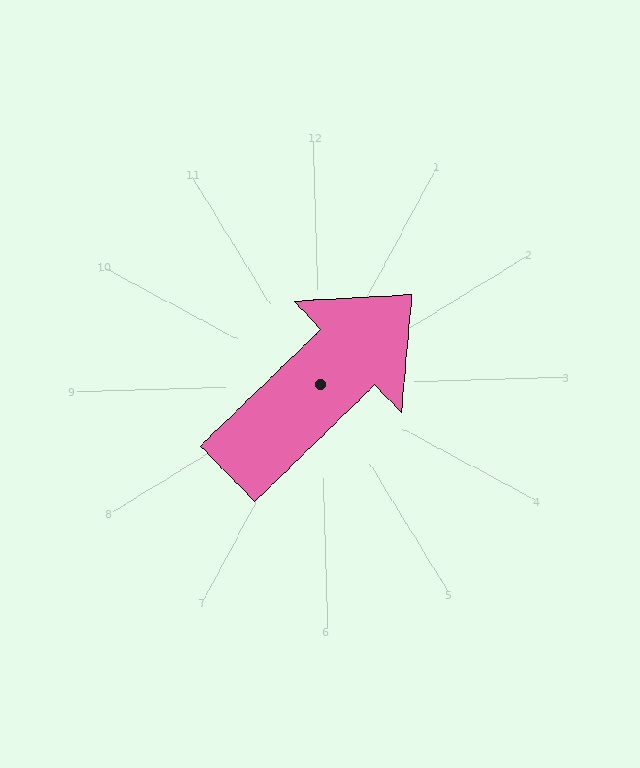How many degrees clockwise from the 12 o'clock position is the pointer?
Approximately 48 degrees.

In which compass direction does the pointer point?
Northeast.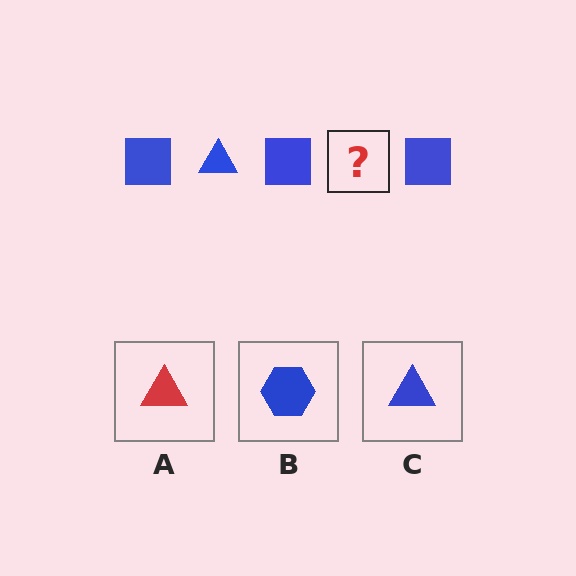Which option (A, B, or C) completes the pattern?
C.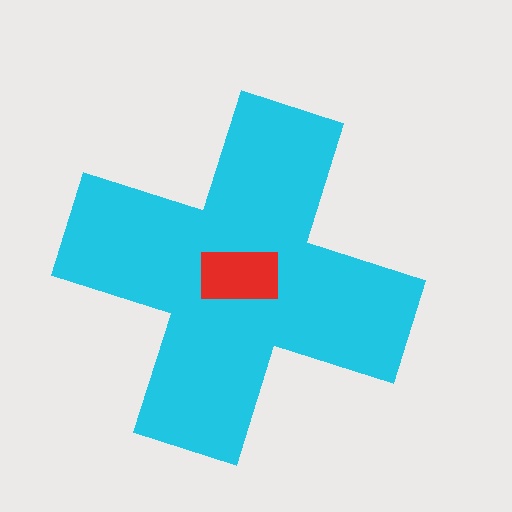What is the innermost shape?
The red rectangle.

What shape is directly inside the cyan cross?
The red rectangle.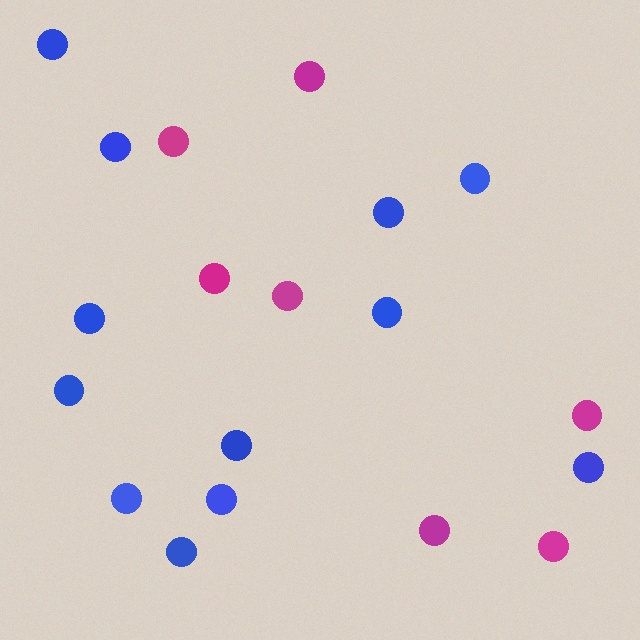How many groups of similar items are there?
There are 2 groups: one group of magenta circles (7) and one group of blue circles (12).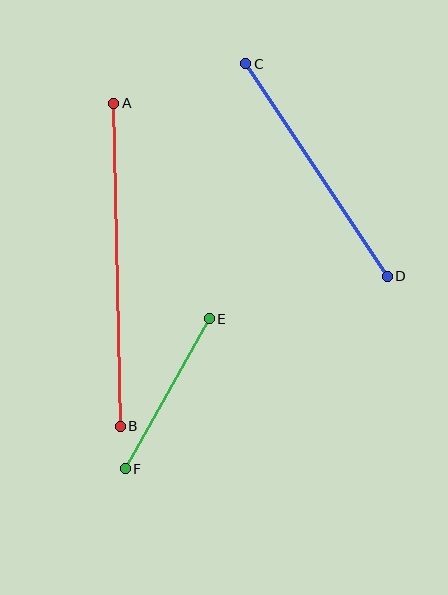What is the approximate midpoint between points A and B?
The midpoint is at approximately (117, 265) pixels.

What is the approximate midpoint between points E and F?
The midpoint is at approximately (167, 394) pixels.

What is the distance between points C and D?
The distance is approximately 255 pixels.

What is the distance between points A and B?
The distance is approximately 323 pixels.